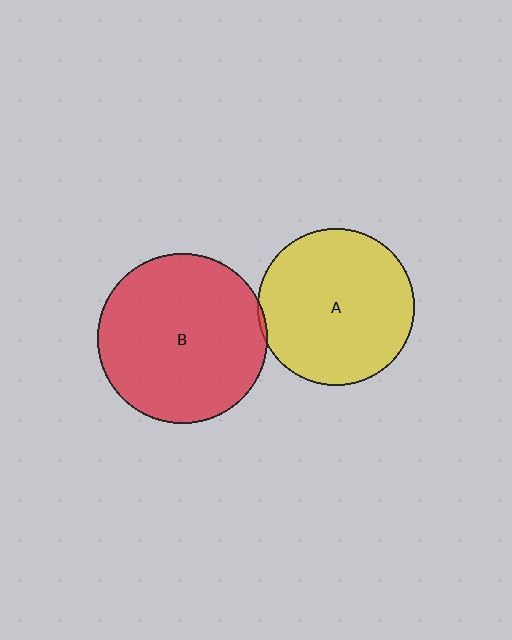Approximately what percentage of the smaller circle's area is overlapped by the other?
Approximately 5%.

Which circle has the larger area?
Circle B (red).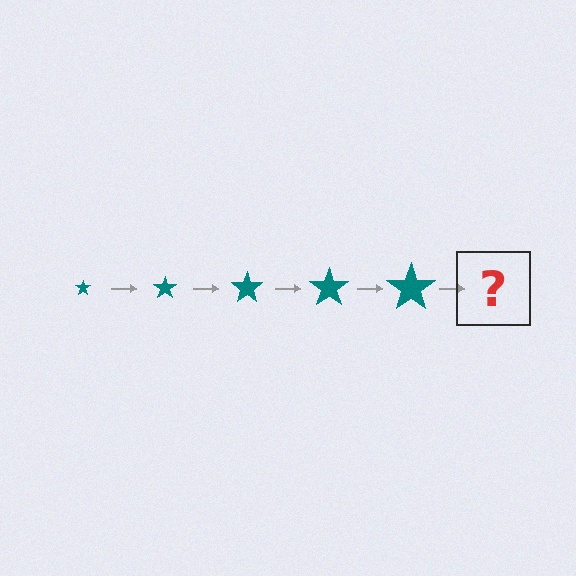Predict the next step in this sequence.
The next step is a teal star, larger than the previous one.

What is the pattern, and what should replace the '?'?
The pattern is that the star gets progressively larger each step. The '?' should be a teal star, larger than the previous one.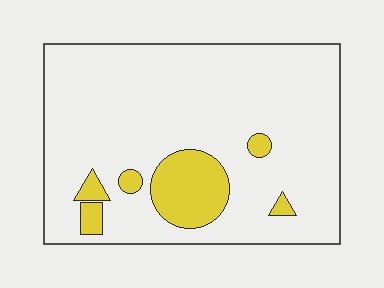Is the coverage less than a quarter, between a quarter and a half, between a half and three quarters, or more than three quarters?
Less than a quarter.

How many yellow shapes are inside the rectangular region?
6.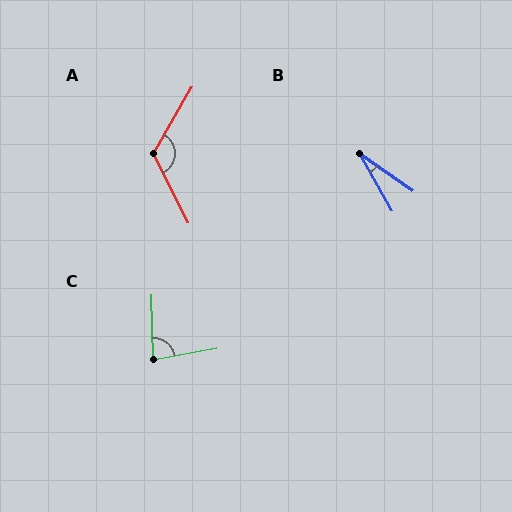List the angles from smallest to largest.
B (26°), C (81°), A (123°).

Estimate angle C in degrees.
Approximately 81 degrees.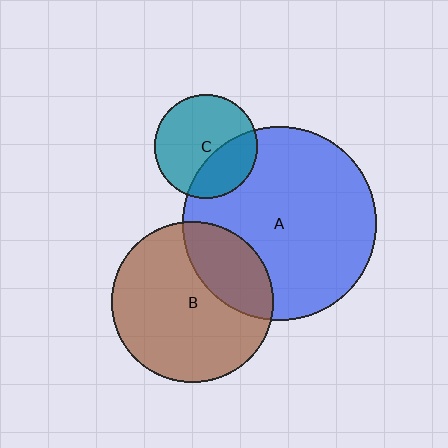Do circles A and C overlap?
Yes.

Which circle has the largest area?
Circle A (blue).